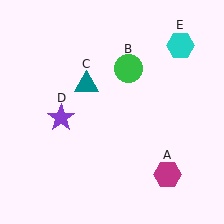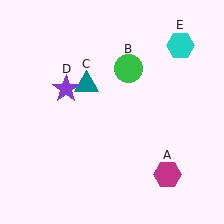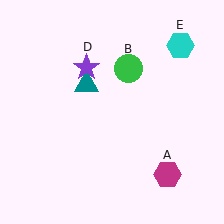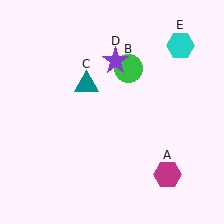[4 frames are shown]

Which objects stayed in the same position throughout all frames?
Magenta hexagon (object A) and green circle (object B) and teal triangle (object C) and cyan hexagon (object E) remained stationary.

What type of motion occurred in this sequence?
The purple star (object D) rotated clockwise around the center of the scene.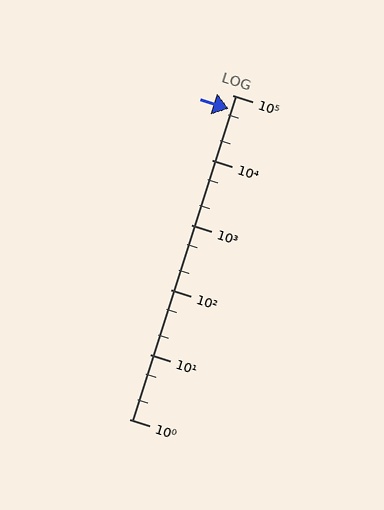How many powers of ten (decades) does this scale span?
The scale spans 5 decades, from 1 to 100000.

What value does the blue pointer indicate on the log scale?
The pointer indicates approximately 62000.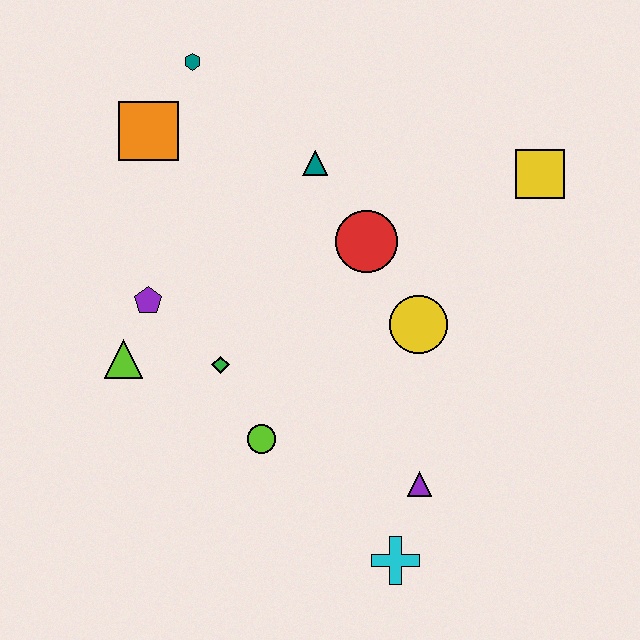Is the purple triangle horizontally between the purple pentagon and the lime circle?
No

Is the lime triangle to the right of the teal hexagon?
No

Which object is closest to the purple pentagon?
The lime triangle is closest to the purple pentagon.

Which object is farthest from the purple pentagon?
The yellow square is farthest from the purple pentagon.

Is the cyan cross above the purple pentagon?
No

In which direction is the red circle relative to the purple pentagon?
The red circle is to the right of the purple pentagon.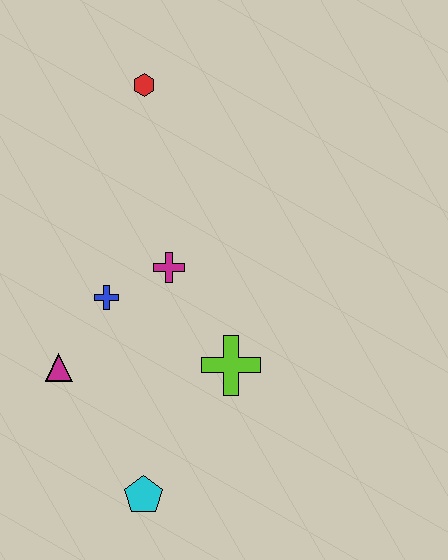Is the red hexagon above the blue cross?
Yes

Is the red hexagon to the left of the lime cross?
Yes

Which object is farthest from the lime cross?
The red hexagon is farthest from the lime cross.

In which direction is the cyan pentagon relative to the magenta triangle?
The cyan pentagon is below the magenta triangle.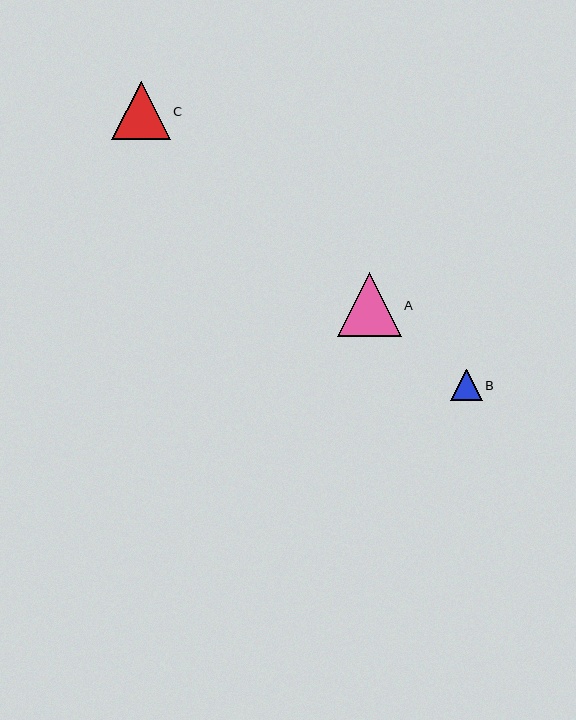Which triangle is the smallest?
Triangle B is the smallest with a size of approximately 31 pixels.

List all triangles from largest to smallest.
From largest to smallest: A, C, B.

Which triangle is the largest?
Triangle A is the largest with a size of approximately 64 pixels.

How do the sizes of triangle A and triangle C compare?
Triangle A and triangle C are approximately the same size.